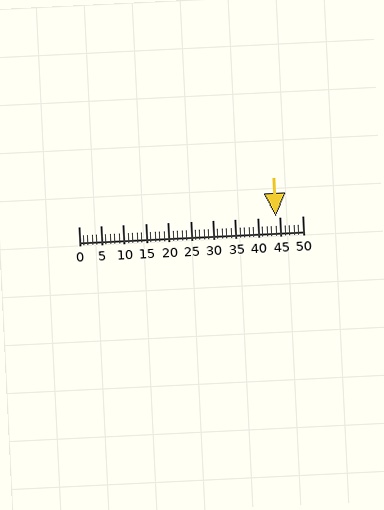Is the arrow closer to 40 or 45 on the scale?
The arrow is closer to 45.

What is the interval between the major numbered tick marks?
The major tick marks are spaced 5 units apart.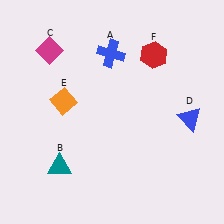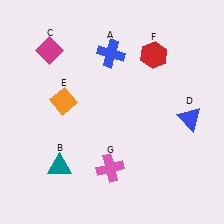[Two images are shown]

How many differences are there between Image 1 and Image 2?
There is 1 difference between the two images.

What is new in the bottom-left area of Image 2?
A pink cross (G) was added in the bottom-left area of Image 2.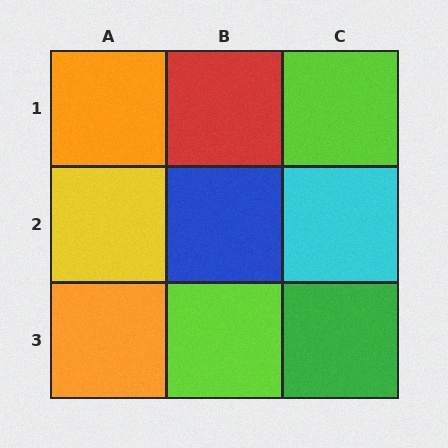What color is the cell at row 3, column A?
Orange.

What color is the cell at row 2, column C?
Cyan.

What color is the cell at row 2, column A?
Yellow.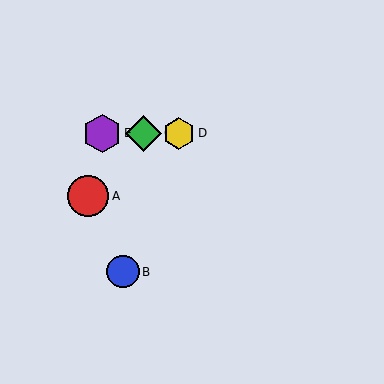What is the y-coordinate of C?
Object C is at y≈133.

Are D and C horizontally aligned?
Yes, both are at y≈133.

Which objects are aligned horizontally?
Objects C, D, E are aligned horizontally.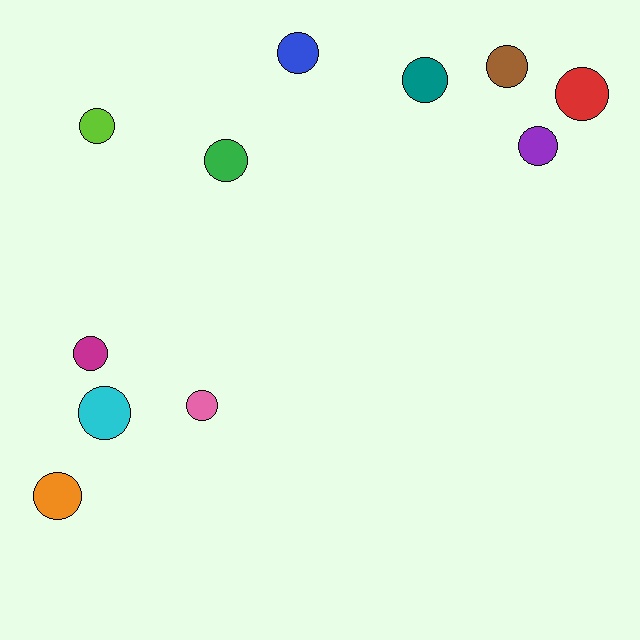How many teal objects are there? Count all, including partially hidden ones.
There is 1 teal object.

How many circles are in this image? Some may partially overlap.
There are 11 circles.